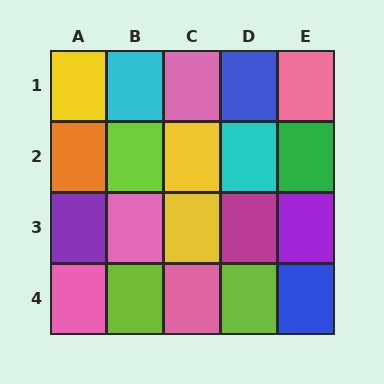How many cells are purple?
2 cells are purple.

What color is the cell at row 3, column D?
Magenta.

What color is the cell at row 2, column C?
Yellow.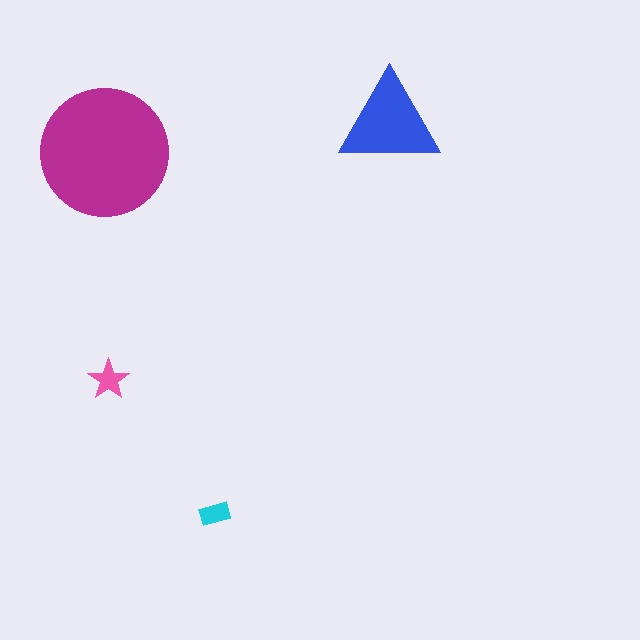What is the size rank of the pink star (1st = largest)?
3rd.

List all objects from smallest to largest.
The cyan rectangle, the pink star, the blue triangle, the magenta circle.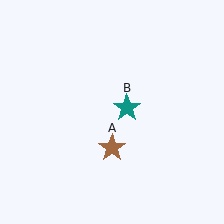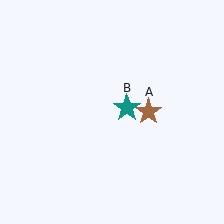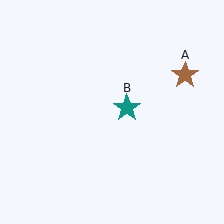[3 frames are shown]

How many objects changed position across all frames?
1 object changed position: brown star (object A).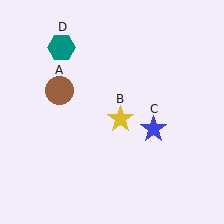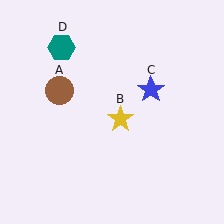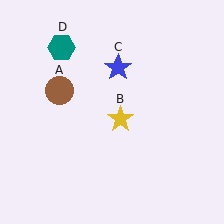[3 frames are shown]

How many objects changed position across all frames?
1 object changed position: blue star (object C).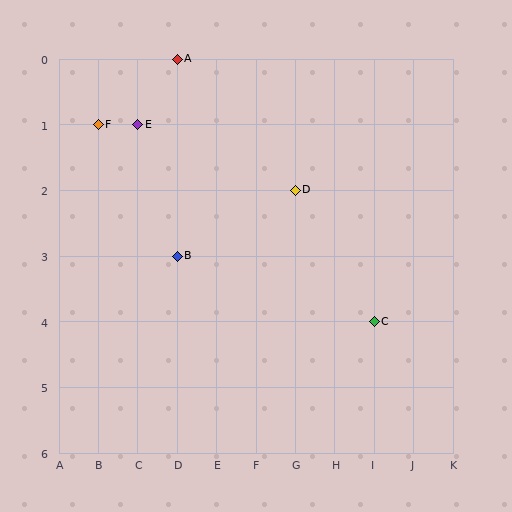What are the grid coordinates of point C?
Point C is at grid coordinates (I, 4).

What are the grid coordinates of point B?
Point B is at grid coordinates (D, 3).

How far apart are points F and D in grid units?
Points F and D are 5 columns and 1 row apart (about 5.1 grid units diagonally).